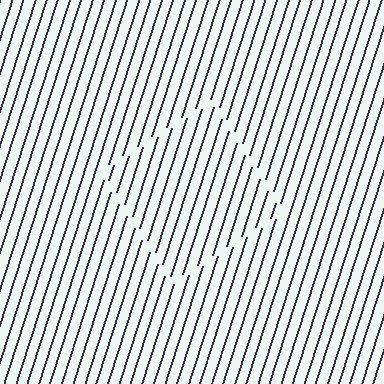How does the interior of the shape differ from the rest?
The interior of the shape contains the same grating, shifted by half a period — the contour is defined by the phase discontinuity where line-ends from the inner and outer gratings abut.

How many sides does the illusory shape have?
4 sides — the line-ends trace a square.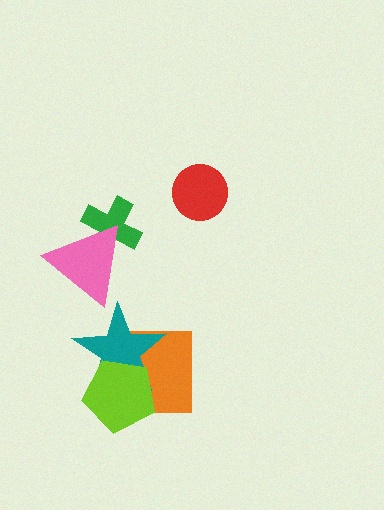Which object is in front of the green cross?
The pink triangle is in front of the green cross.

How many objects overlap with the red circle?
0 objects overlap with the red circle.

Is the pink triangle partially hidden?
No, no other shape covers it.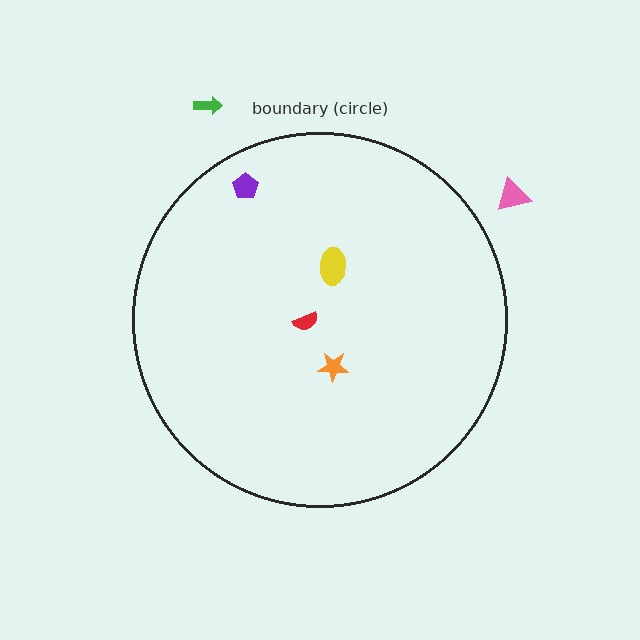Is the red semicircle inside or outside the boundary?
Inside.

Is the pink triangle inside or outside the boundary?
Outside.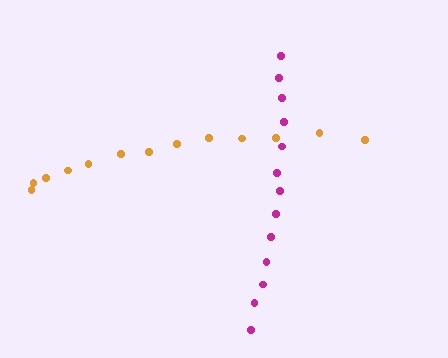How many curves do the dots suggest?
There are 2 distinct paths.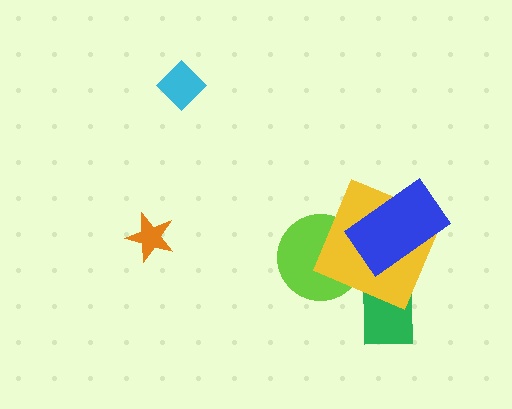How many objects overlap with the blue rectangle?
2 objects overlap with the blue rectangle.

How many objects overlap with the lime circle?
1 object overlaps with the lime circle.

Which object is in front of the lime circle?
The yellow square is in front of the lime circle.